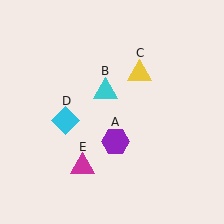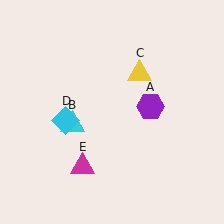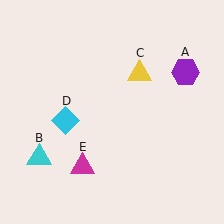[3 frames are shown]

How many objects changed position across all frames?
2 objects changed position: purple hexagon (object A), cyan triangle (object B).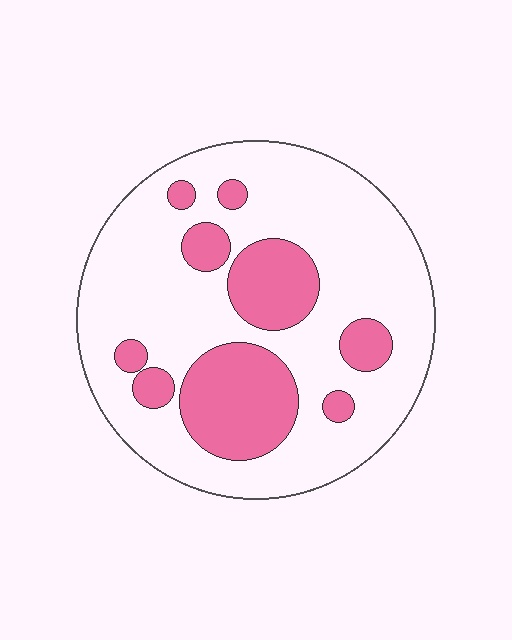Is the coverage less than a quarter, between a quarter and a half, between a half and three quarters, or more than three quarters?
Between a quarter and a half.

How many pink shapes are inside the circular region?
9.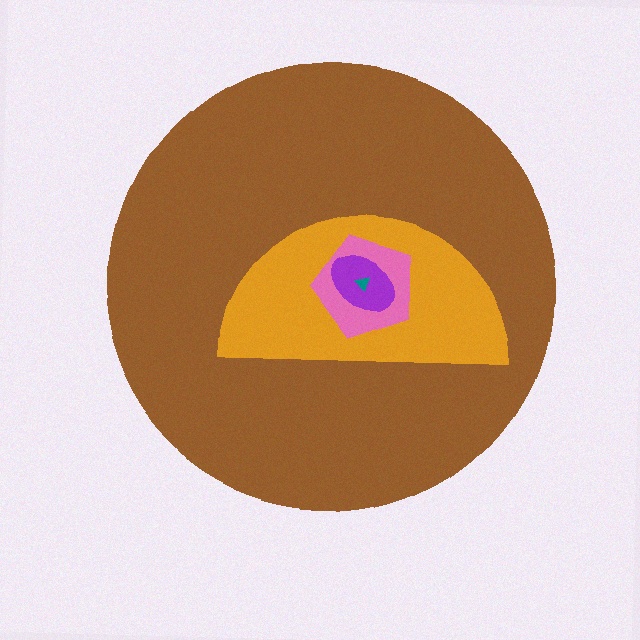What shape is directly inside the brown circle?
The orange semicircle.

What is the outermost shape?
The brown circle.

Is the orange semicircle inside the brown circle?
Yes.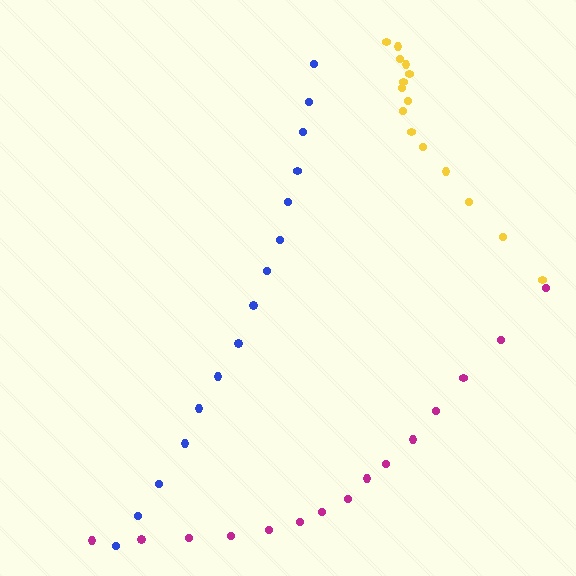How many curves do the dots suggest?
There are 3 distinct paths.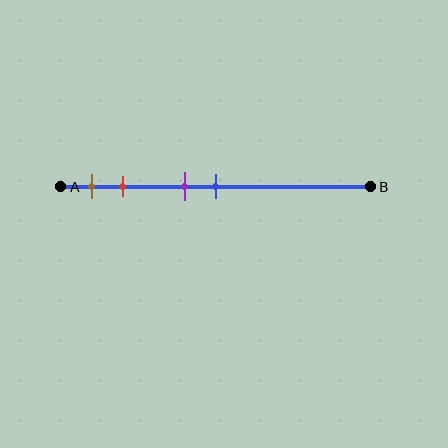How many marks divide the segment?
There are 4 marks dividing the segment.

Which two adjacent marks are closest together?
The purple and blue marks are the closest adjacent pair.